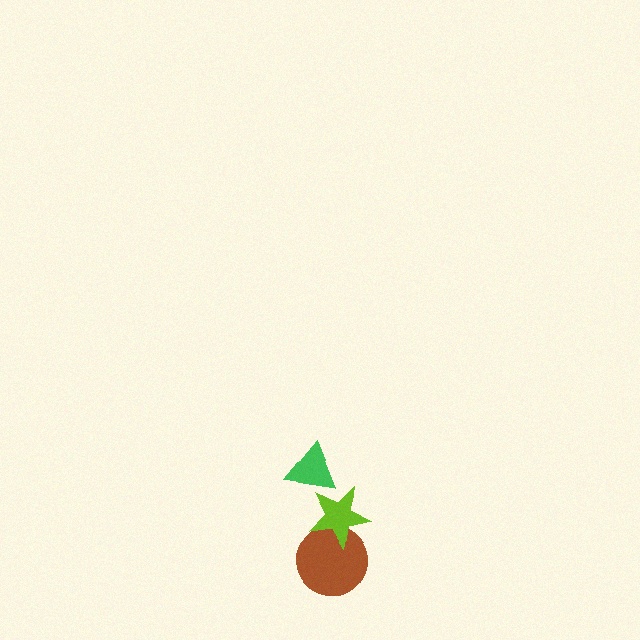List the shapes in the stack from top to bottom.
From top to bottom: the green triangle, the lime star, the brown circle.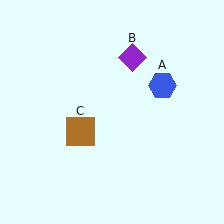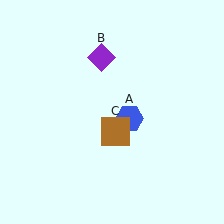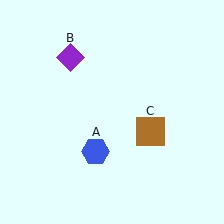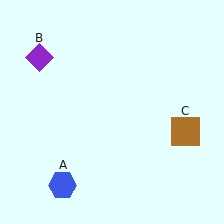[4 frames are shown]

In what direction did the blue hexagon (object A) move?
The blue hexagon (object A) moved down and to the left.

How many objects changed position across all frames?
3 objects changed position: blue hexagon (object A), purple diamond (object B), brown square (object C).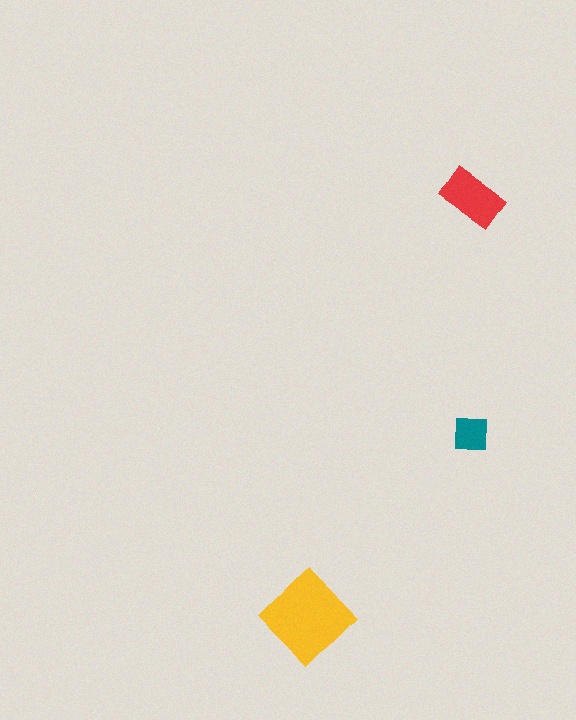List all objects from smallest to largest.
The teal square, the red rectangle, the yellow diamond.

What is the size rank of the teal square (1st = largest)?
3rd.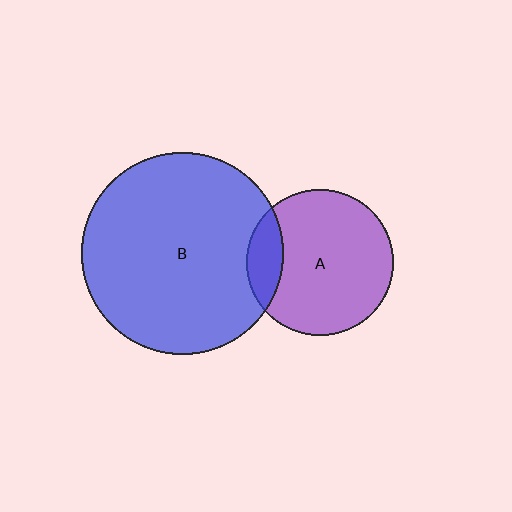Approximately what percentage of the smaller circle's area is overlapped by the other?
Approximately 15%.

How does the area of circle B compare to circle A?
Approximately 1.9 times.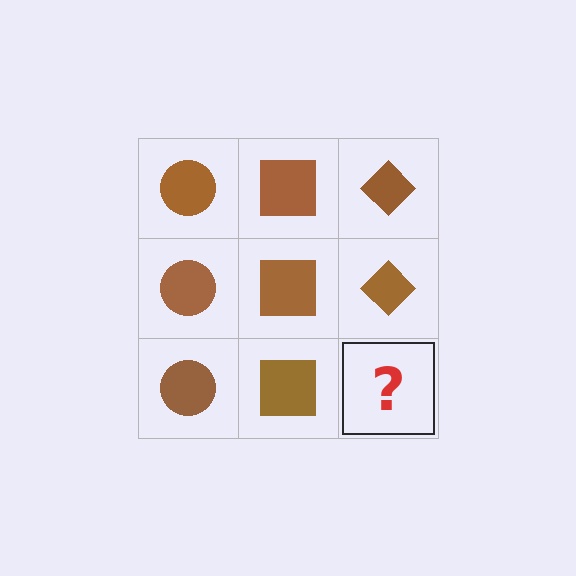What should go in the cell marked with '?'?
The missing cell should contain a brown diamond.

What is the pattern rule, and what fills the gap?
The rule is that each column has a consistent shape. The gap should be filled with a brown diamond.